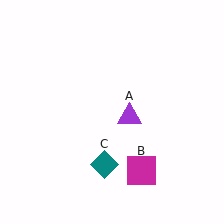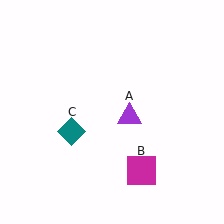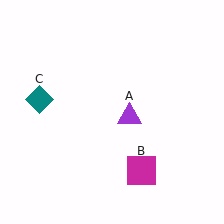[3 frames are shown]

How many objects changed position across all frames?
1 object changed position: teal diamond (object C).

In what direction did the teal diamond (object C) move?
The teal diamond (object C) moved up and to the left.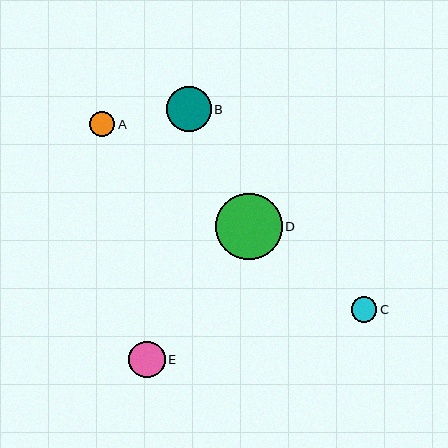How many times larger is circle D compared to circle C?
Circle D is approximately 2.6 times the size of circle C.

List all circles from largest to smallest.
From largest to smallest: D, B, E, C, A.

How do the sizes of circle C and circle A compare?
Circle C and circle A are approximately the same size.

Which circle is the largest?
Circle D is the largest with a size of approximately 67 pixels.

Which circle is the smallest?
Circle A is the smallest with a size of approximately 25 pixels.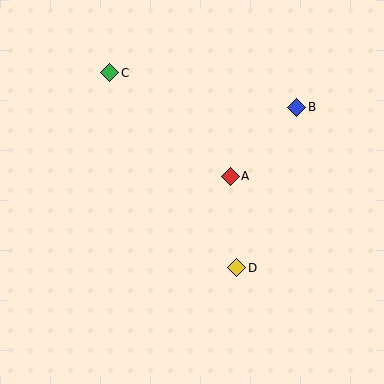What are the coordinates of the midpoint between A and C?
The midpoint between A and C is at (170, 124).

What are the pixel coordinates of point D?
Point D is at (237, 268).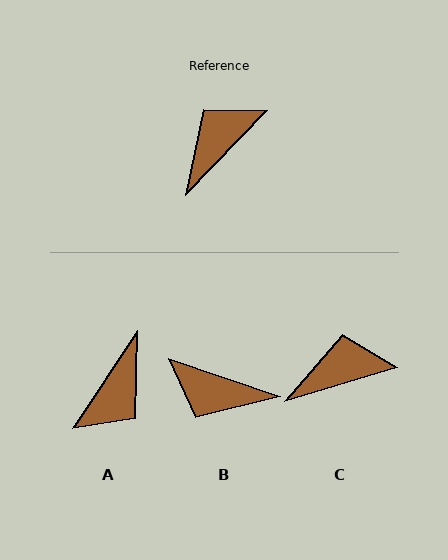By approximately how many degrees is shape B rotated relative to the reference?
Approximately 115 degrees counter-clockwise.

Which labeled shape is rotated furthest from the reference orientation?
A, about 170 degrees away.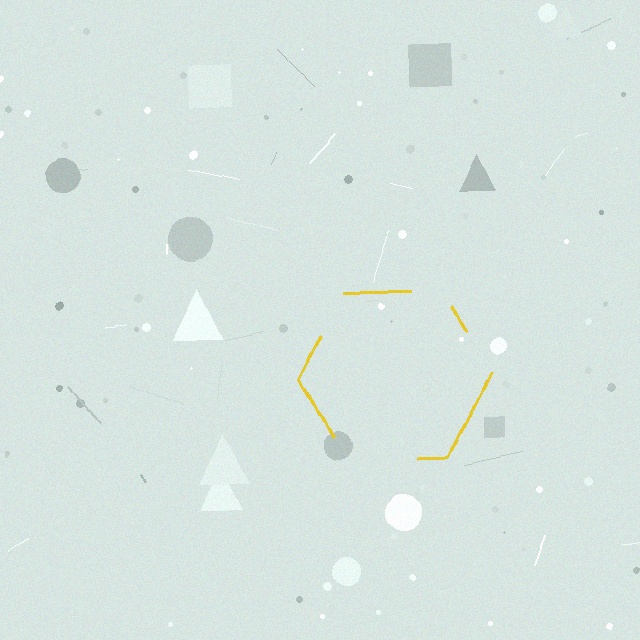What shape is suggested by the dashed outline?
The dashed outline suggests a hexagon.